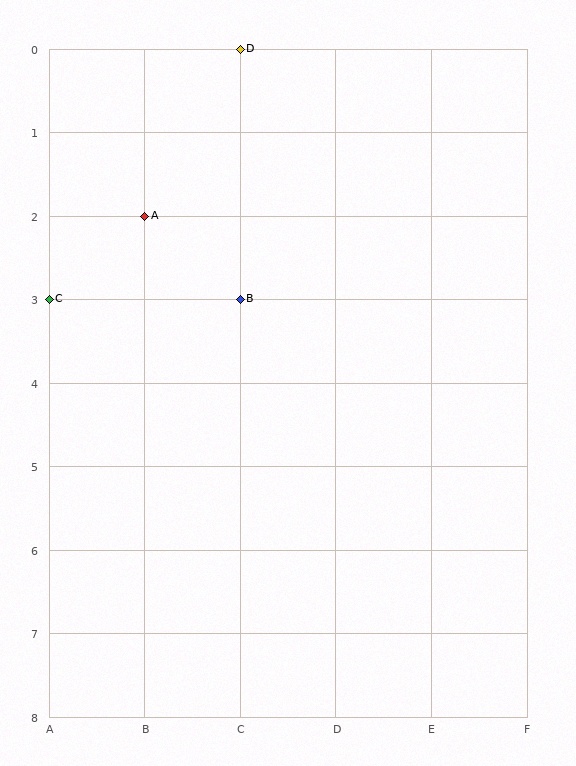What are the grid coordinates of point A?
Point A is at grid coordinates (B, 2).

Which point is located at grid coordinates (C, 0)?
Point D is at (C, 0).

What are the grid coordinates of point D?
Point D is at grid coordinates (C, 0).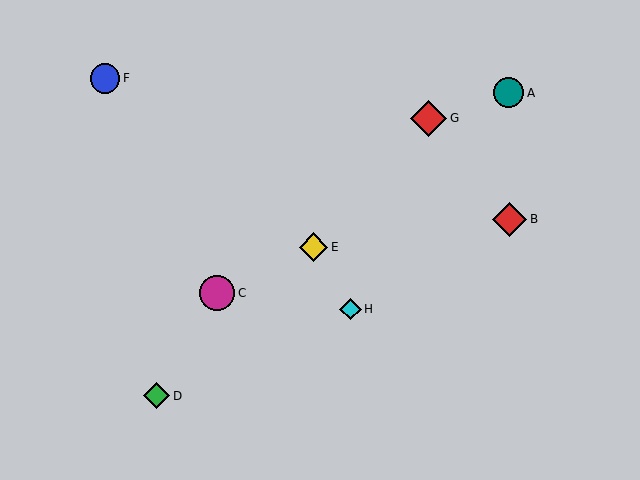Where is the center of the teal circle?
The center of the teal circle is at (509, 93).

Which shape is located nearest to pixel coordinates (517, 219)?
The red diamond (labeled B) at (510, 219) is nearest to that location.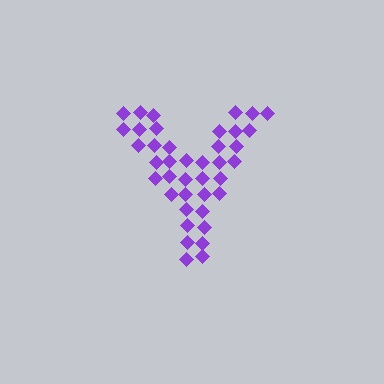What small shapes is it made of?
It is made of small diamonds.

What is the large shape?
The large shape is the letter Y.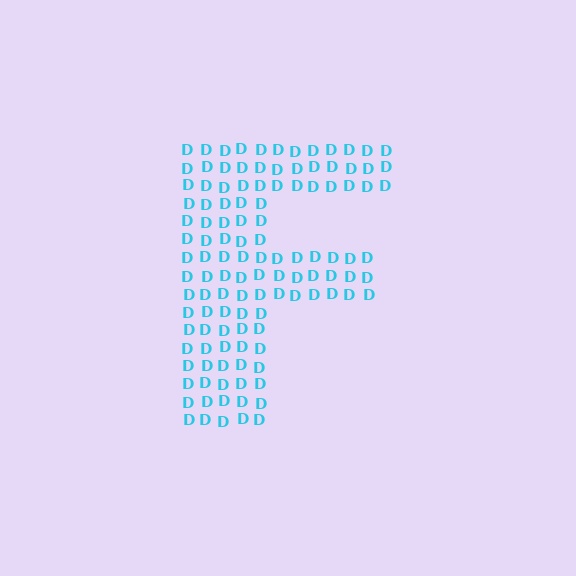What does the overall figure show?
The overall figure shows the letter F.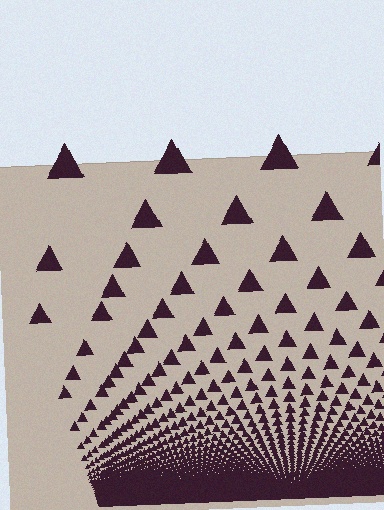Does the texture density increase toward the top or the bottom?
Density increases toward the bottom.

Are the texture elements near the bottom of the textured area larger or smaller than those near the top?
Smaller. The gradient is inverted — elements near the bottom are smaller and denser.